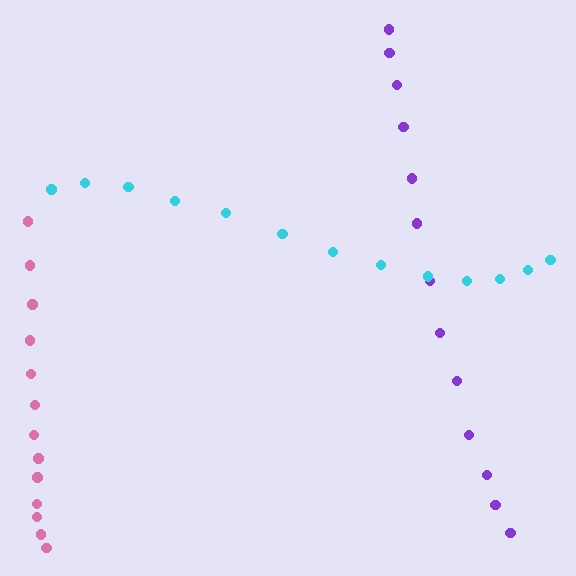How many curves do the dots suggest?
There are 3 distinct paths.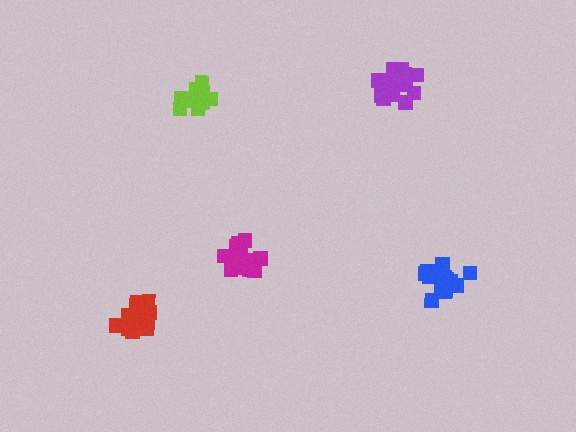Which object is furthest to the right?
The blue cluster is rightmost.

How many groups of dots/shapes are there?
There are 5 groups.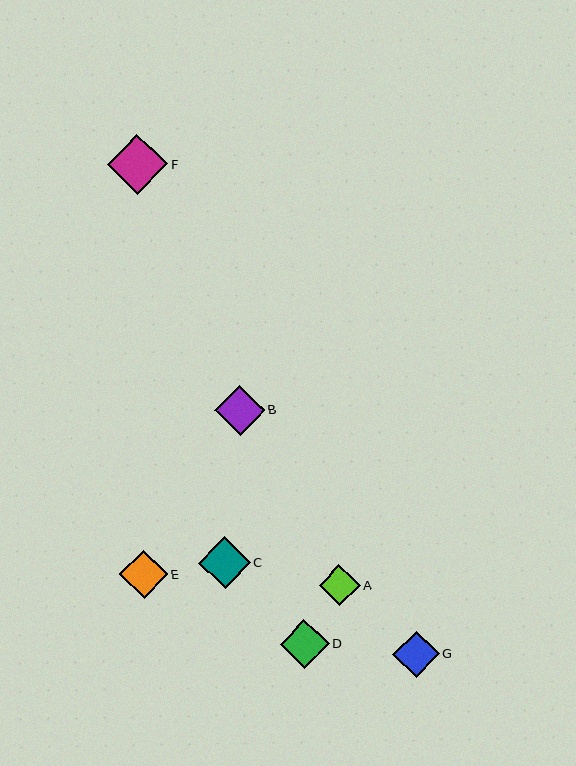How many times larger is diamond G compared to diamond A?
Diamond G is approximately 1.1 times the size of diamond A.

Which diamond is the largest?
Diamond F is the largest with a size of approximately 60 pixels.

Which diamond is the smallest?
Diamond A is the smallest with a size of approximately 41 pixels.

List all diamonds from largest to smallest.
From largest to smallest: F, C, B, E, D, G, A.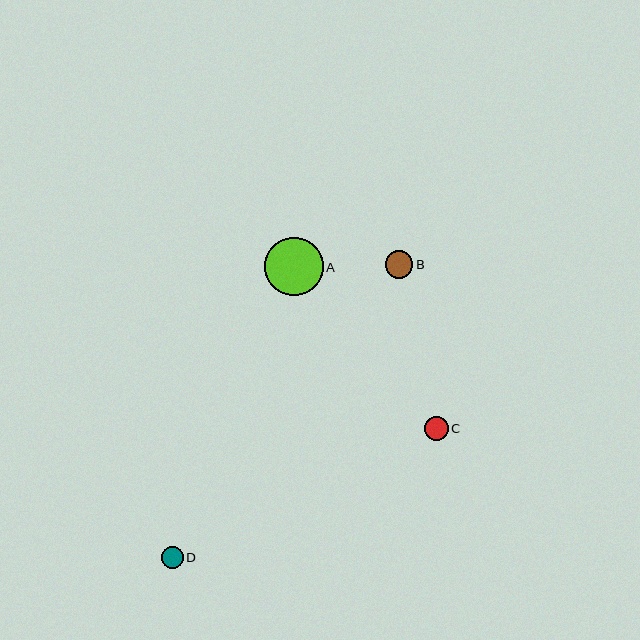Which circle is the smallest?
Circle D is the smallest with a size of approximately 22 pixels.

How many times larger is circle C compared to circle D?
Circle C is approximately 1.1 times the size of circle D.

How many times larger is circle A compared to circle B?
Circle A is approximately 2.1 times the size of circle B.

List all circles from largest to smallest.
From largest to smallest: A, B, C, D.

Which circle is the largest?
Circle A is the largest with a size of approximately 58 pixels.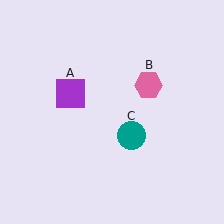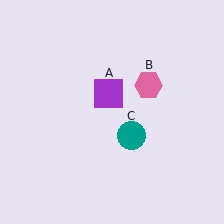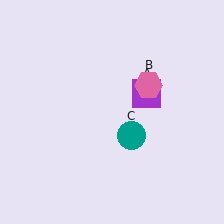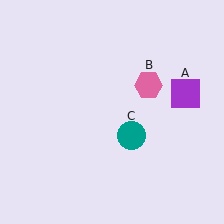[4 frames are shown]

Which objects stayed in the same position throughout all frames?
Pink hexagon (object B) and teal circle (object C) remained stationary.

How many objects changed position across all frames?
1 object changed position: purple square (object A).